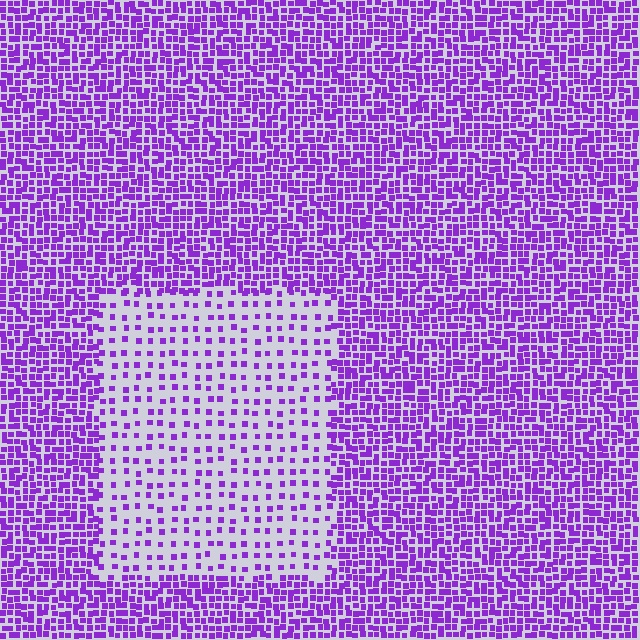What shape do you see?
I see a rectangle.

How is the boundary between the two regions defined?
The boundary is defined by a change in element density (approximately 2.8x ratio). All elements are the same color, size, and shape.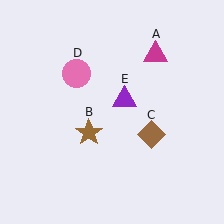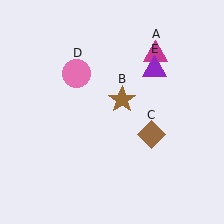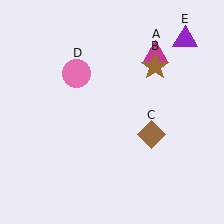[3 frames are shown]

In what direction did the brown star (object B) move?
The brown star (object B) moved up and to the right.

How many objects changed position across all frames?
2 objects changed position: brown star (object B), purple triangle (object E).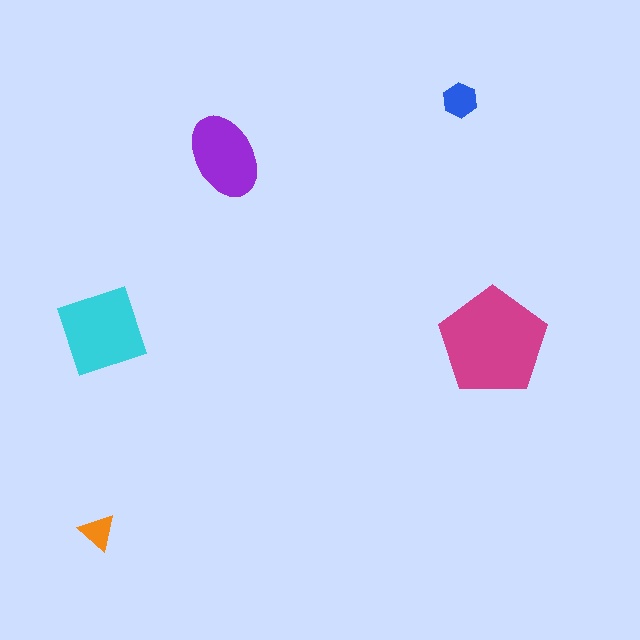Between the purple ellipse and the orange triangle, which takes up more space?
The purple ellipse.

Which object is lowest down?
The orange triangle is bottommost.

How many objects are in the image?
There are 5 objects in the image.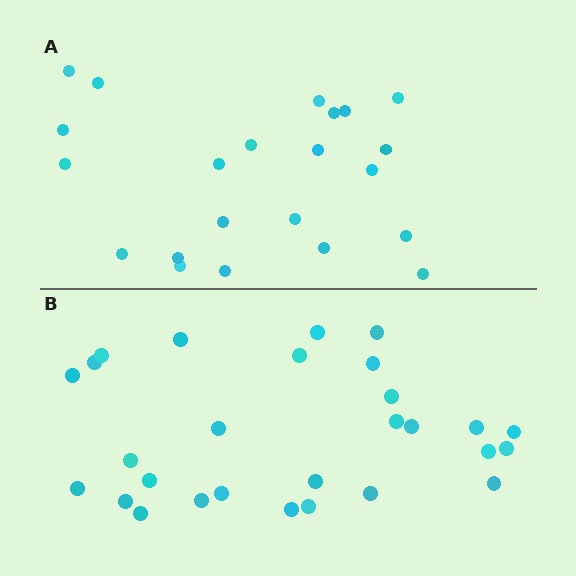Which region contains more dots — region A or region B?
Region B (the bottom region) has more dots.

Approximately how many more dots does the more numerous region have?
Region B has about 6 more dots than region A.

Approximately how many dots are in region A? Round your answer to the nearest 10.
About 20 dots. (The exact count is 22, which rounds to 20.)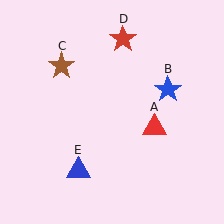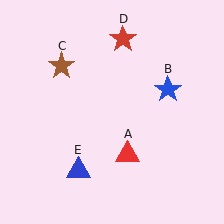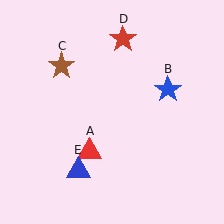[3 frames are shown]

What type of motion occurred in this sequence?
The red triangle (object A) rotated clockwise around the center of the scene.